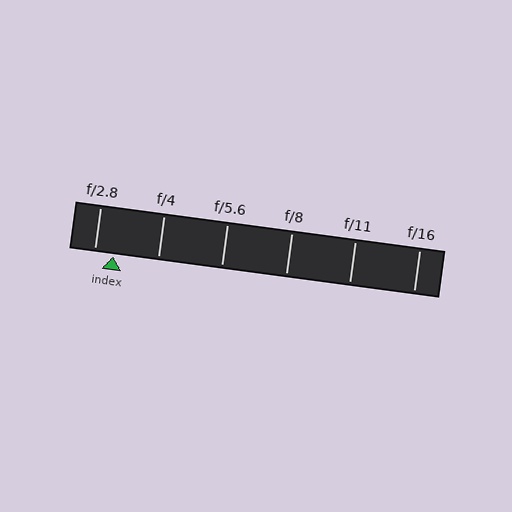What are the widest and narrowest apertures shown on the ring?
The widest aperture shown is f/2.8 and the narrowest is f/16.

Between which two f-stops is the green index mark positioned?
The index mark is between f/2.8 and f/4.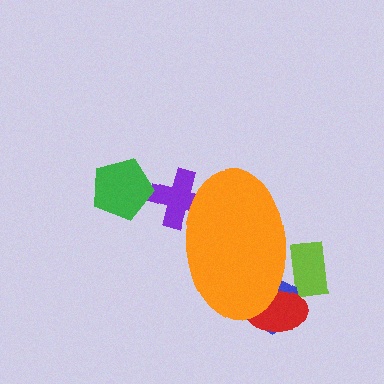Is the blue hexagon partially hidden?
Yes, the blue hexagon is partially hidden behind the orange ellipse.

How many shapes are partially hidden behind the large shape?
4 shapes are partially hidden.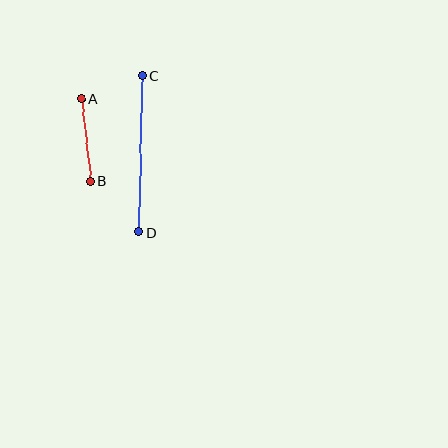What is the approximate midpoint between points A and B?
The midpoint is at approximately (86, 140) pixels.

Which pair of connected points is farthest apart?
Points C and D are farthest apart.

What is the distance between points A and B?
The distance is approximately 83 pixels.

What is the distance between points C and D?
The distance is approximately 156 pixels.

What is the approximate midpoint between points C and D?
The midpoint is at approximately (140, 154) pixels.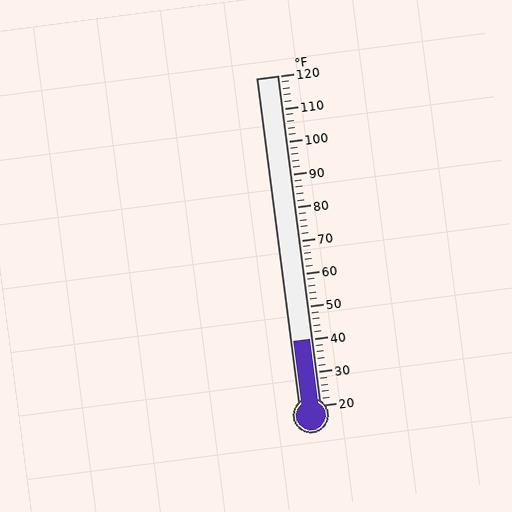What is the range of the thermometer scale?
The thermometer scale ranges from 20°F to 120°F.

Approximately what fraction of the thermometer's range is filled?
The thermometer is filled to approximately 20% of its range.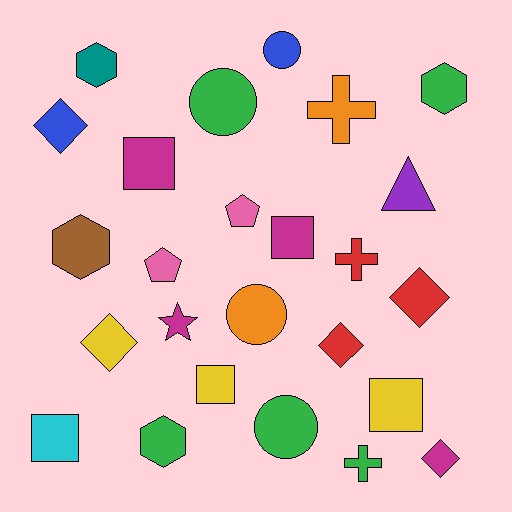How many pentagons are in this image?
There are 2 pentagons.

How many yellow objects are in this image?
There are 3 yellow objects.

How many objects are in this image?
There are 25 objects.